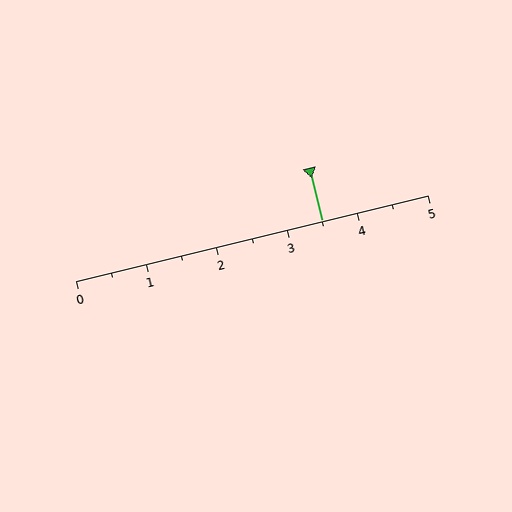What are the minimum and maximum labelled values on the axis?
The axis runs from 0 to 5.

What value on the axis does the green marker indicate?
The marker indicates approximately 3.5.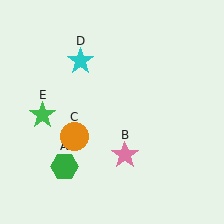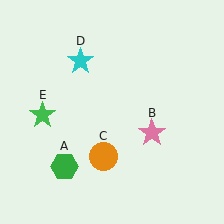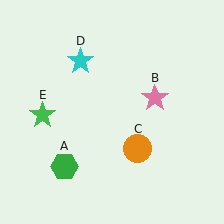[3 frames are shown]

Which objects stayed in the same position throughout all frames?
Green hexagon (object A) and cyan star (object D) and green star (object E) remained stationary.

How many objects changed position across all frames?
2 objects changed position: pink star (object B), orange circle (object C).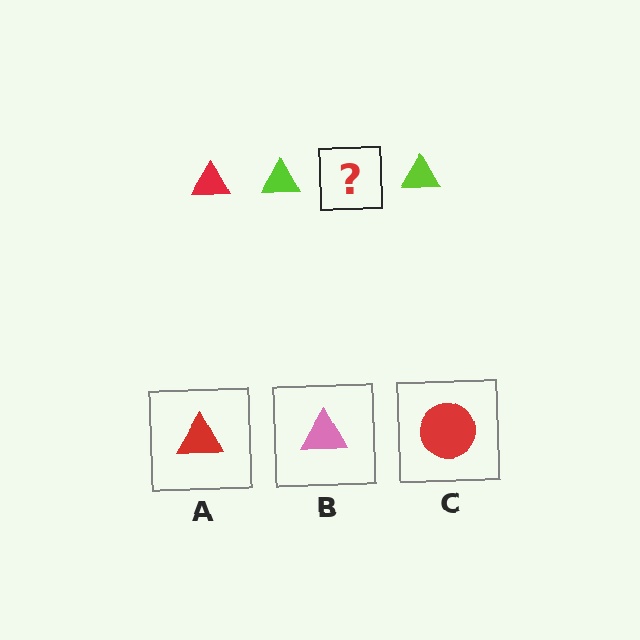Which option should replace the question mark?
Option A.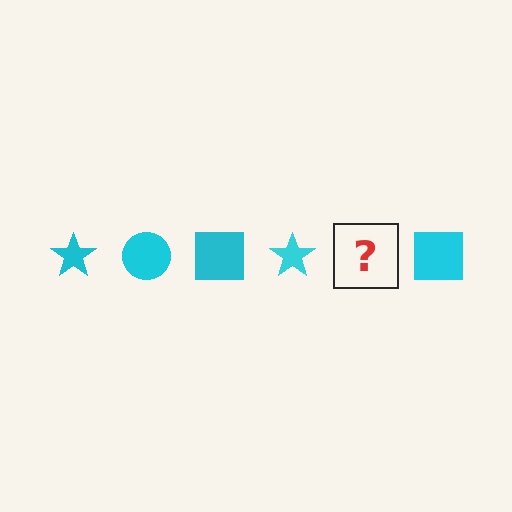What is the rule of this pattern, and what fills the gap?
The rule is that the pattern cycles through star, circle, square shapes in cyan. The gap should be filled with a cyan circle.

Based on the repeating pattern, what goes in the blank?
The blank should be a cyan circle.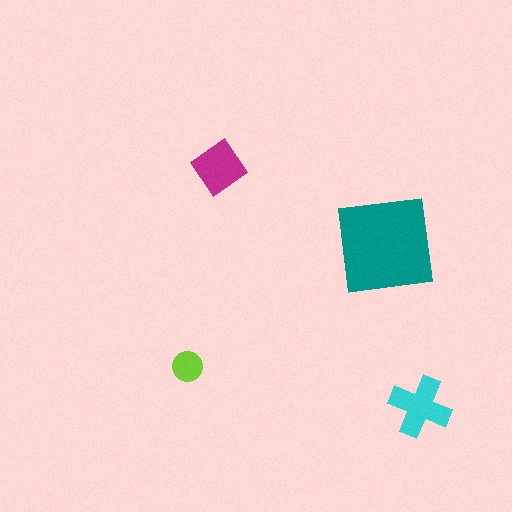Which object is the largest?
The teal square.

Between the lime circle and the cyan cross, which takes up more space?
The cyan cross.